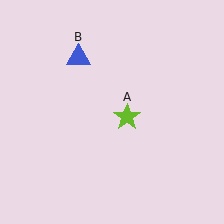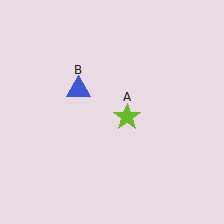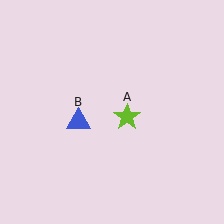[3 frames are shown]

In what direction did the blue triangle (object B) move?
The blue triangle (object B) moved down.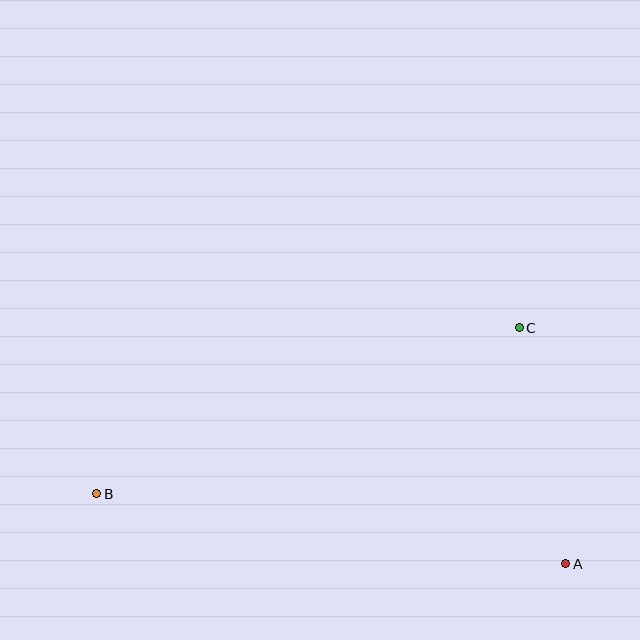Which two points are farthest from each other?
Points A and B are farthest from each other.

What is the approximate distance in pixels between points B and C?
The distance between B and C is approximately 454 pixels.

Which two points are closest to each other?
Points A and C are closest to each other.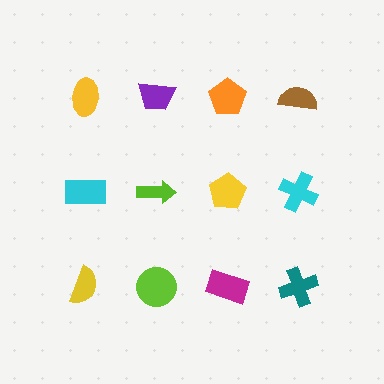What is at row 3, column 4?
A teal cross.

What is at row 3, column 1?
A yellow semicircle.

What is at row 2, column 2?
A lime arrow.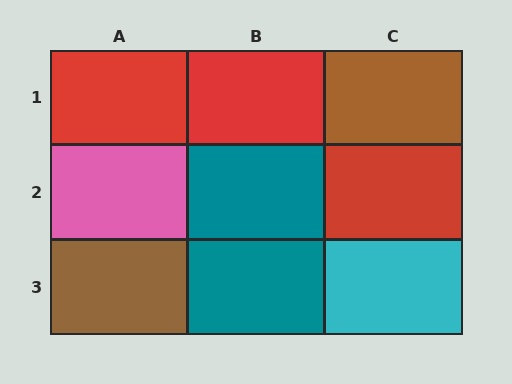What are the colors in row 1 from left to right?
Red, red, brown.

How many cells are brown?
2 cells are brown.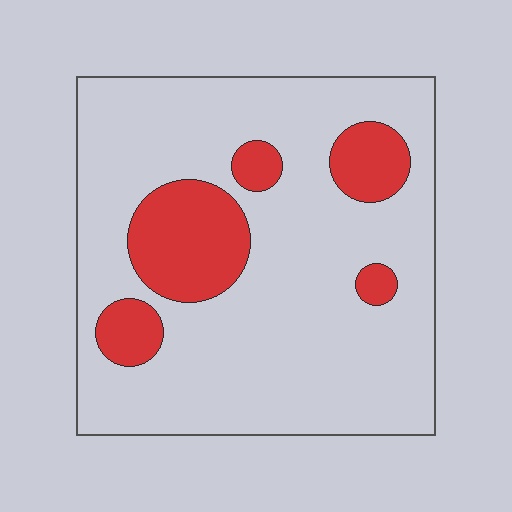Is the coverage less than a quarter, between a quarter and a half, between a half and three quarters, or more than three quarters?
Less than a quarter.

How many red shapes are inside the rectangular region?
5.